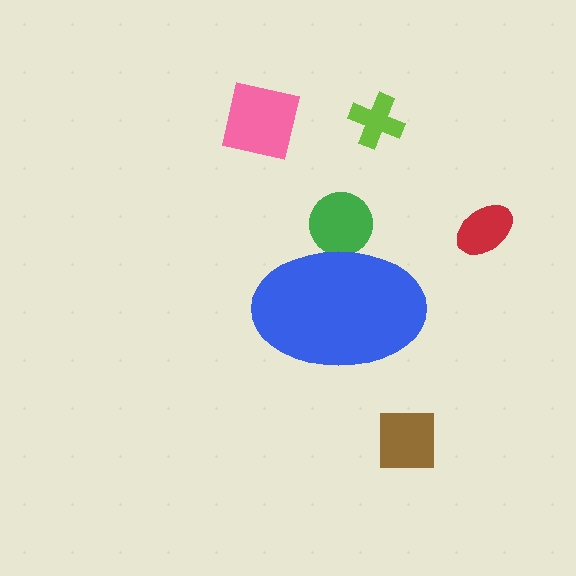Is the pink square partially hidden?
No, the pink square is fully visible.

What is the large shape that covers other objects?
A blue ellipse.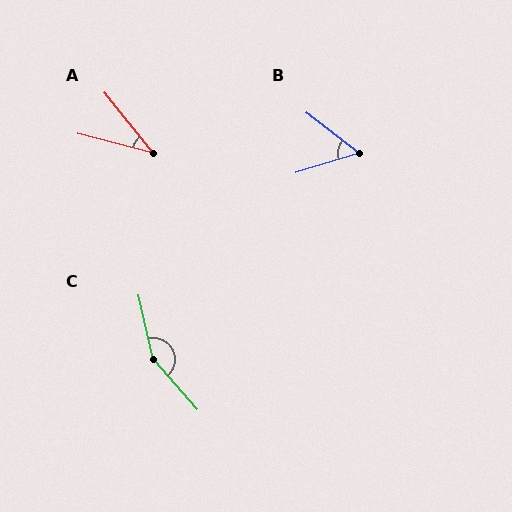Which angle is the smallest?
A, at approximately 37 degrees.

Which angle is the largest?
C, at approximately 151 degrees.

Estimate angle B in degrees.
Approximately 55 degrees.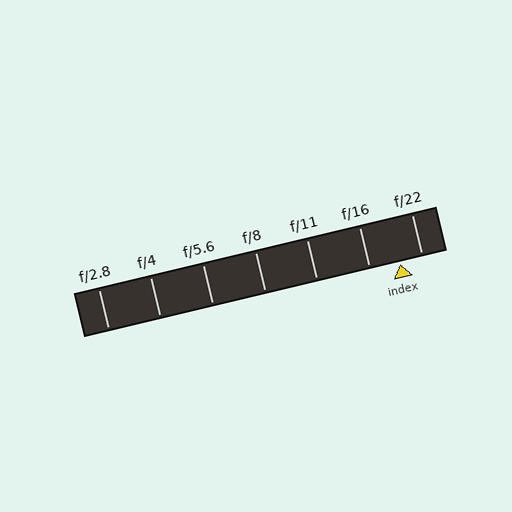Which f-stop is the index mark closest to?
The index mark is closest to f/22.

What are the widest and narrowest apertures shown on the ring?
The widest aperture shown is f/2.8 and the narrowest is f/22.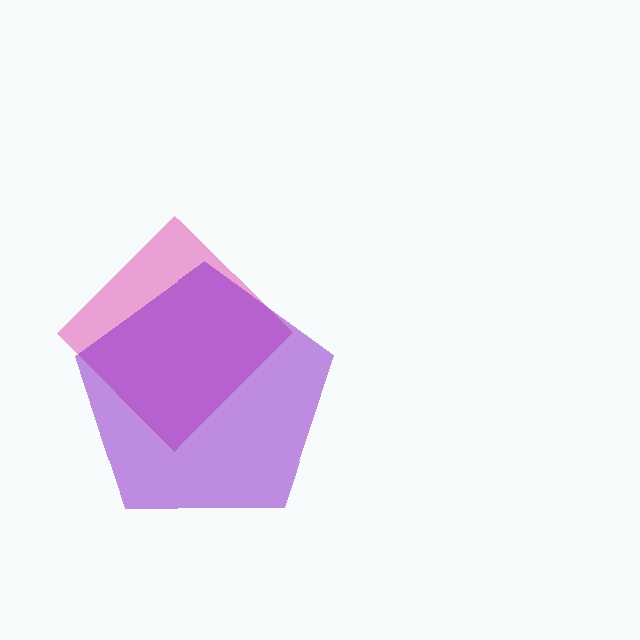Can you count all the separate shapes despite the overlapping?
Yes, there are 2 separate shapes.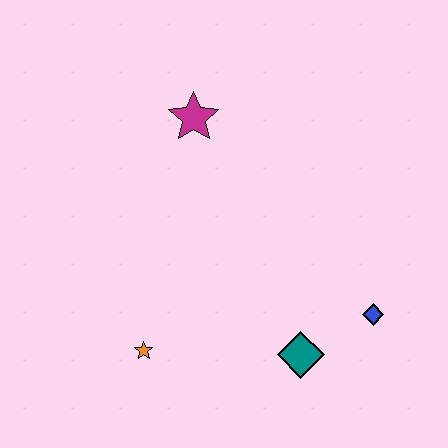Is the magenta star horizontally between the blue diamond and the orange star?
Yes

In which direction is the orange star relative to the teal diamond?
The orange star is to the left of the teal diamond.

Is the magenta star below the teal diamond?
No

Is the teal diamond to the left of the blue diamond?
Yes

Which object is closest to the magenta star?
The orange star is closest to the magenta star.